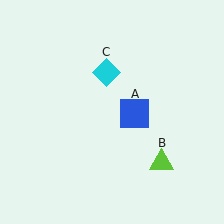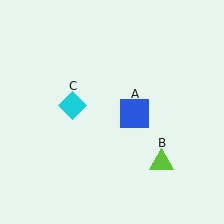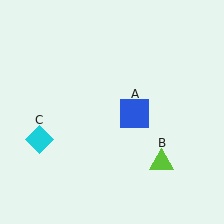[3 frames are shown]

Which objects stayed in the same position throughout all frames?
Blue square (object A) and lime triangle (object B) remained stationary.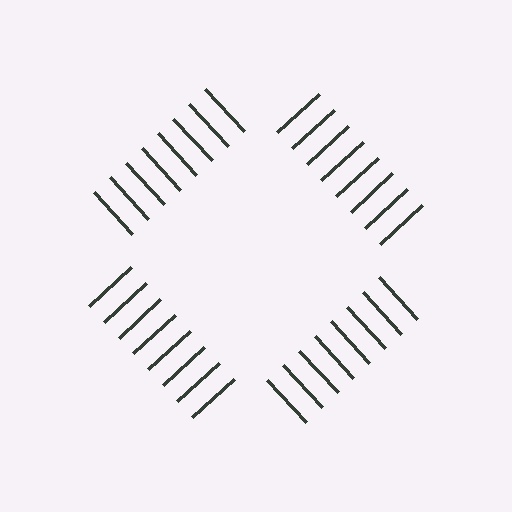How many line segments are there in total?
32 — 8 along each of the 4 edges.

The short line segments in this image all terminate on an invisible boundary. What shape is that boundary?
An illusory square — the line segments terminate on its edges but no continuous stroke is drawn.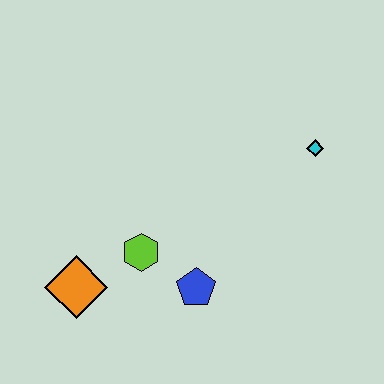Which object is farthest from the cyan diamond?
The orange diamond is farthest from the cyan diamond.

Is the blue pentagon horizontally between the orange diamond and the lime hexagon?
No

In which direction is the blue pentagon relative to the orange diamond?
The blue pentagon is to the right of the orange diamond.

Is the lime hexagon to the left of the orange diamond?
No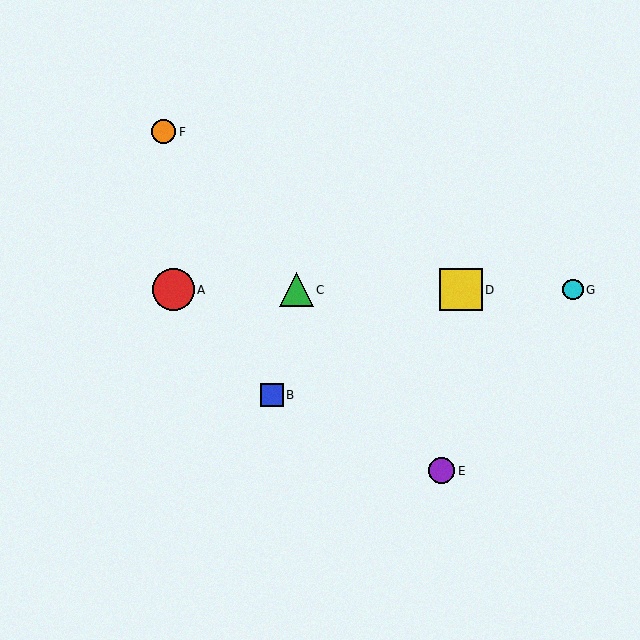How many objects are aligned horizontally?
4 objects (A, C, D, G) are aligned horizontally.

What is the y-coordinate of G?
Object G is at y≈290.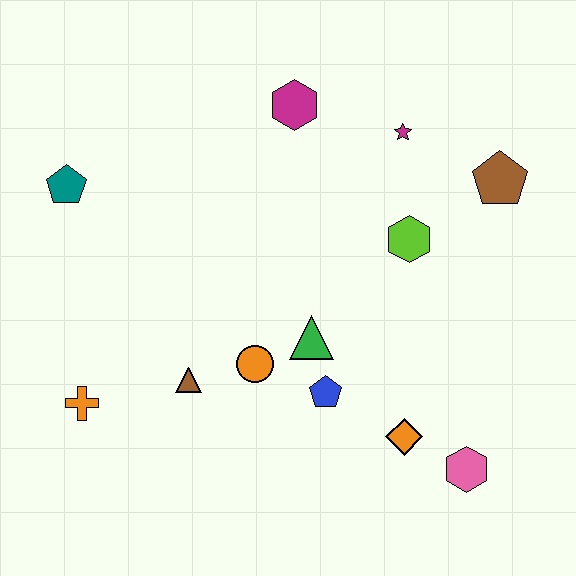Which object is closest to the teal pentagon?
The orange cross is closest to the teal pentagon.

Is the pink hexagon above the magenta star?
No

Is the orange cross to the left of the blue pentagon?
Yes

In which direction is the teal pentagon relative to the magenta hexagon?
The teal pentagon is to the left of the magenta hexagon.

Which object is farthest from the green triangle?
The teal pentagon is farthest from the green triangle.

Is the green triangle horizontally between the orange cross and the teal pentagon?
No